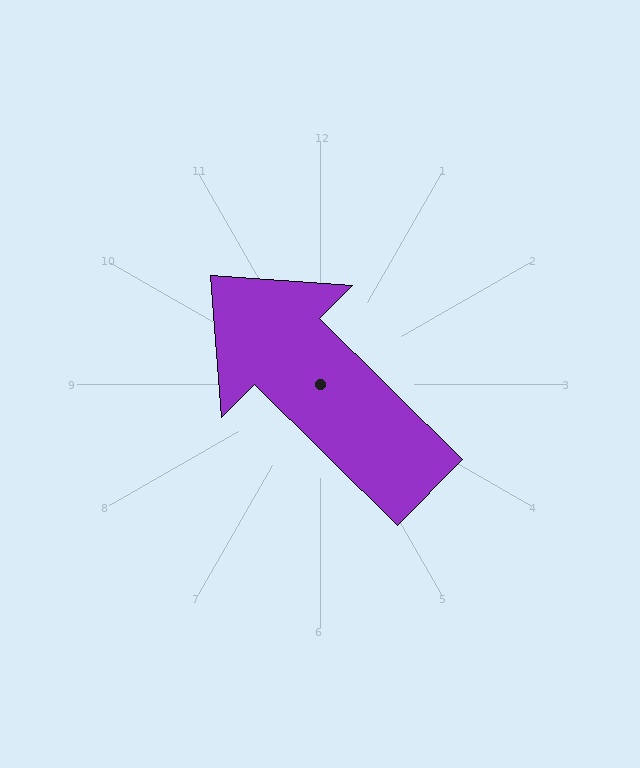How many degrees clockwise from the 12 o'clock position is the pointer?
Approximately 315 degrees.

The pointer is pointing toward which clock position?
Roughly 10 o'clock.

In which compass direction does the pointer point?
Northwest.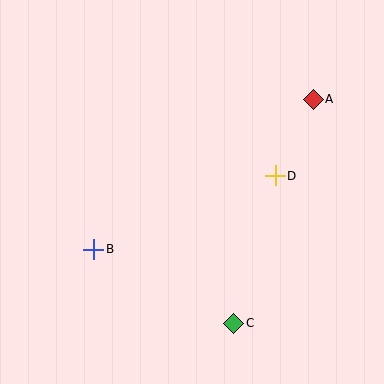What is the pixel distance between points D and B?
The distance between D and B is 196 pixels.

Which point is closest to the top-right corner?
Point A is closest to the top-right corner.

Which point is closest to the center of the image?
Point D at (275, 176) is closest to the center.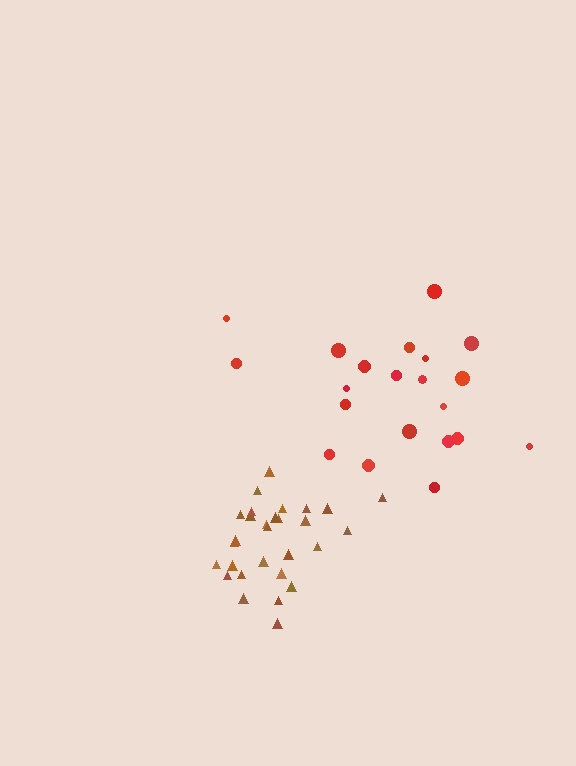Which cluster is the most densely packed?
Brown.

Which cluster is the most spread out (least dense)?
Red.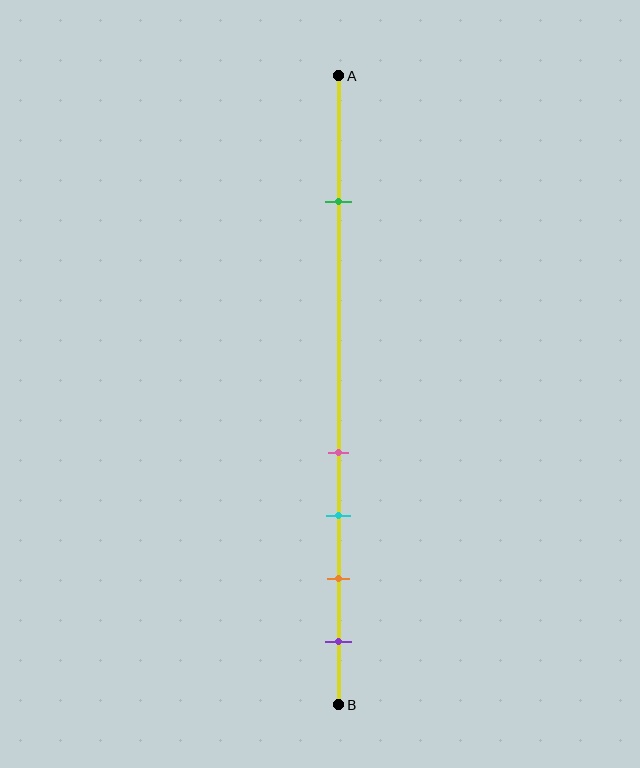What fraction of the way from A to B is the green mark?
The green mark is approximately 20% (0.2) of the way from A to B.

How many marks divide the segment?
There are 5 marks dividing the segment.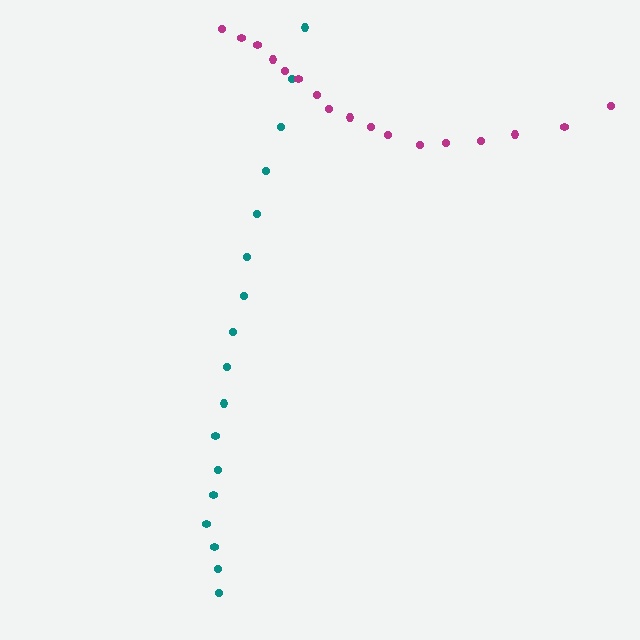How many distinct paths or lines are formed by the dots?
There are 2 distinct paths.